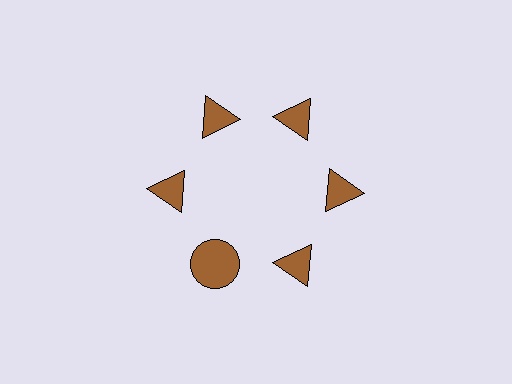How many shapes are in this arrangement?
There are 6 shapes arranged in a ring pattern.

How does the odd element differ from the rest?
It has a different shape: circle instead of triangle.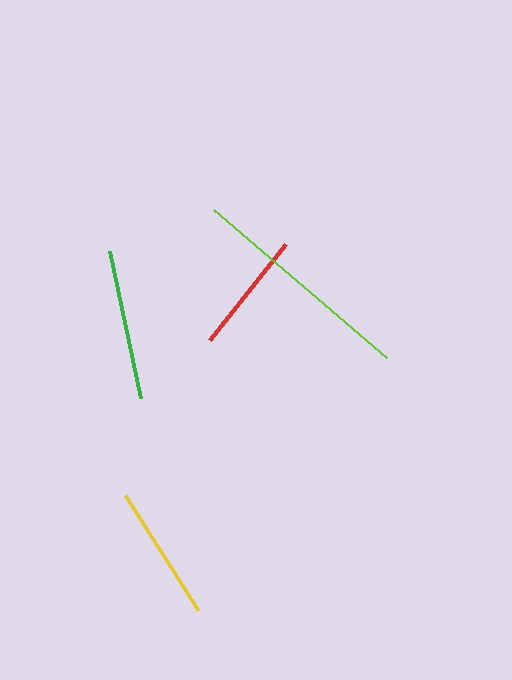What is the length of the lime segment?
The lime segment is approximately 227 pixels long.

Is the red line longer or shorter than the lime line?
The lime line is longer than the red line.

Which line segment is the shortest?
The red line is the shortest at approximately 122 pixels.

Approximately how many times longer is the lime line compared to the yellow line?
The lime line is approximately 1.7 times the length of the yellow line.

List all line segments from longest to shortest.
From longest to shortest: lime, green, yellow, red.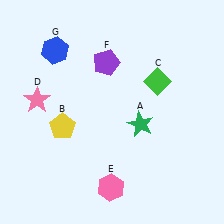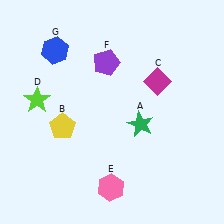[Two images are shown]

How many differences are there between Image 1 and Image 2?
There are 2 differences between the two images.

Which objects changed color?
C changed from green to magenta. D changed from pink to lime.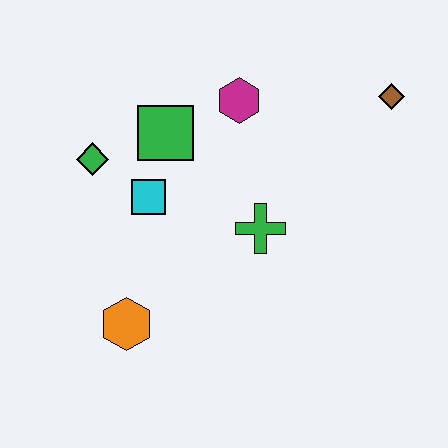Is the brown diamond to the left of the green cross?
No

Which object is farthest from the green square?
The brown diamond is farthest from the green square.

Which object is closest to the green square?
The cyan square is closest to the green square.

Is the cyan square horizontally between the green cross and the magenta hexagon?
No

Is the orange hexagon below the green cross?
Yes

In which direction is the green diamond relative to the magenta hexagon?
The green diamond is to the left of the magenta hexagon.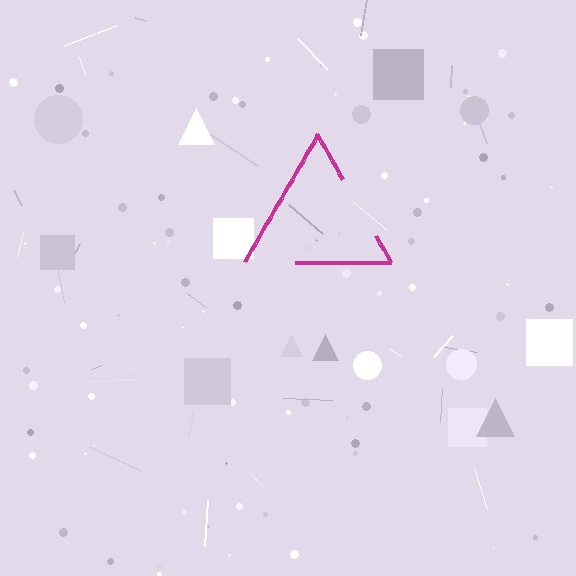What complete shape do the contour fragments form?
The contour fragments form a triangle.